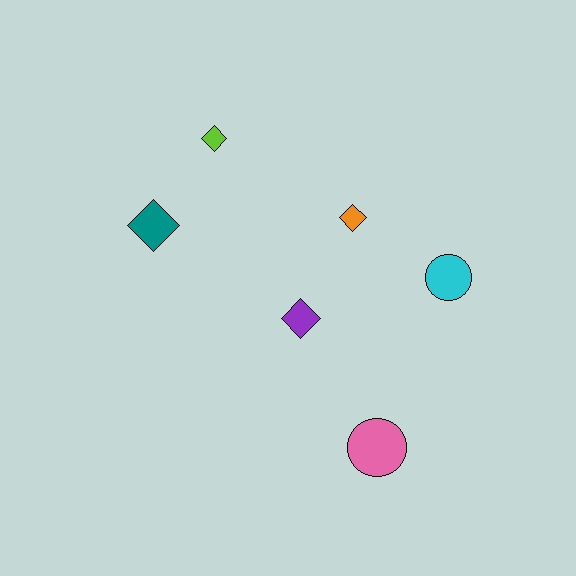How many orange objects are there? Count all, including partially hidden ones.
There is 1 orange object.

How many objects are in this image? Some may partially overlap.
There are 6 objects.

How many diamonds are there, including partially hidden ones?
There are 4 diamonds.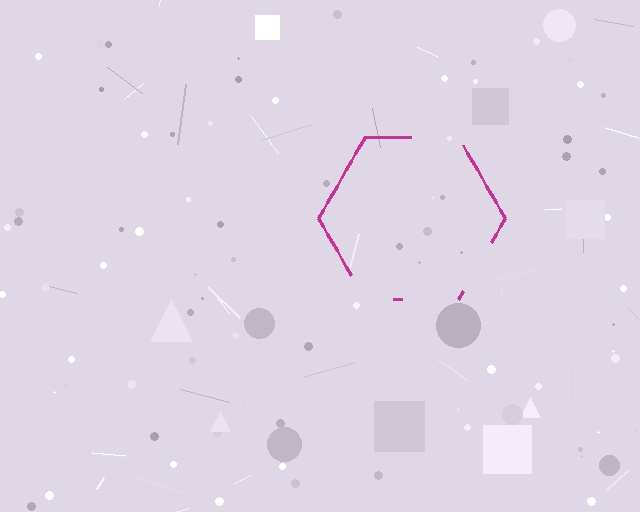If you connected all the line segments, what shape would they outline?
They would outline a hexagon.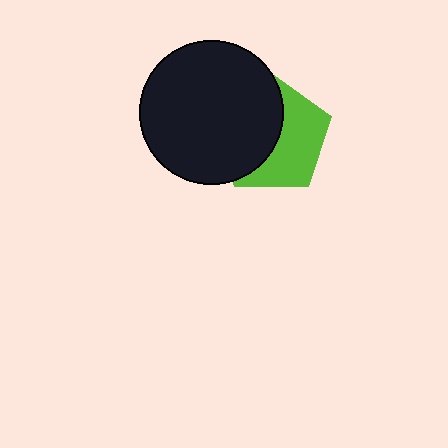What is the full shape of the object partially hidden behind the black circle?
The partially hidden object is a lime pentagon.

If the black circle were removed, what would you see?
You would see the complete lime pentagon.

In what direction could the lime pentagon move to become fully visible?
The lime pentagon could move right. That would shift it out from behind the black circle entirely.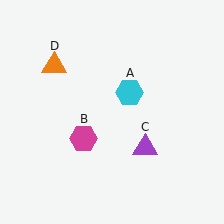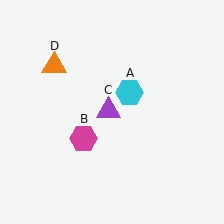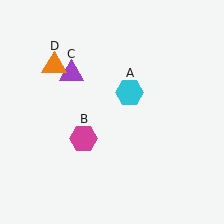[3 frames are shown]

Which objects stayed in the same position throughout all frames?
Cyan hexagon (object A) and magenta hexagon (object B) and orange triangle (object D) remained stationary.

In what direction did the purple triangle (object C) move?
The purple triangle (object C) moved up and to the left.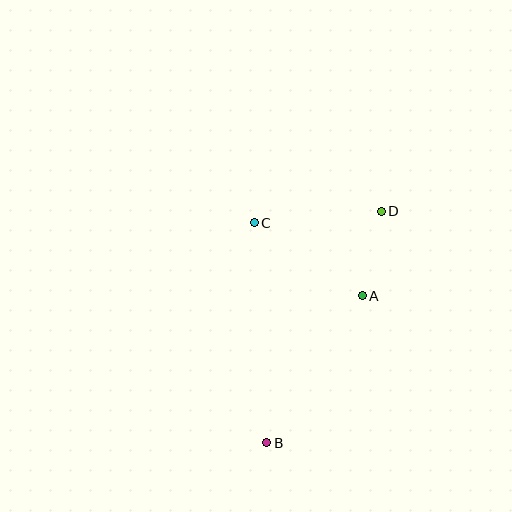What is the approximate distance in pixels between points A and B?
The distance between A and B is approximately 175 pixels.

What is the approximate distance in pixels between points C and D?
The distance between C and D is approximately 128 pixels.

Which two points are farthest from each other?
Points B and D are farthest from each other.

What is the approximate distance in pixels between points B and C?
The distance between B and C is approximately 221 pixels.